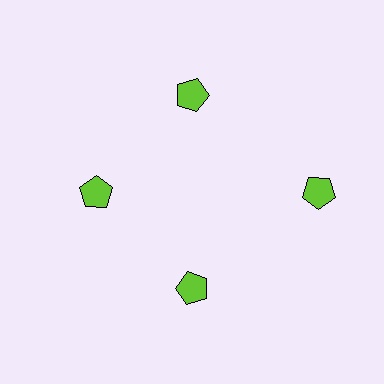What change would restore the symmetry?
The symmetry would be restored by moving it inward, back onto the ring so that all 4 pentagons sit at equal angles and equal distance from the center.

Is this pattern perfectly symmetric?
No. The 4 lime pentagons are arranged in a ring, but one element near the 3 o'clock position is pushed outward from the center, breaking the 4-fold rotational symmetry.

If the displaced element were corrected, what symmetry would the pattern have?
It would have 4-fold rotational symmetry — the pattern would map onto itself every 90 degrees.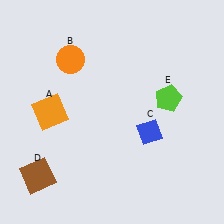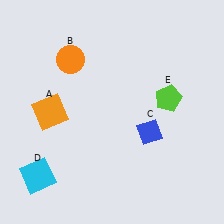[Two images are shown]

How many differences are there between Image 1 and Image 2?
There is 1 difference between the two images.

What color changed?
The square (D) changed from brown in Image 1 to cyan in Image 2.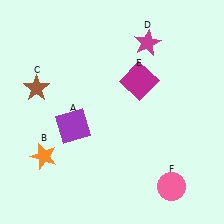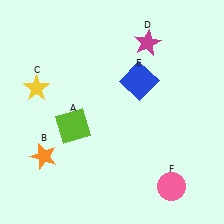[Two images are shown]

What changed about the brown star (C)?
In Image 1, C is brown. In Image 2, it changed to yellow.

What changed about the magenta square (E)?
In Image 1, E is magenta. In Image 2, it changed to blue.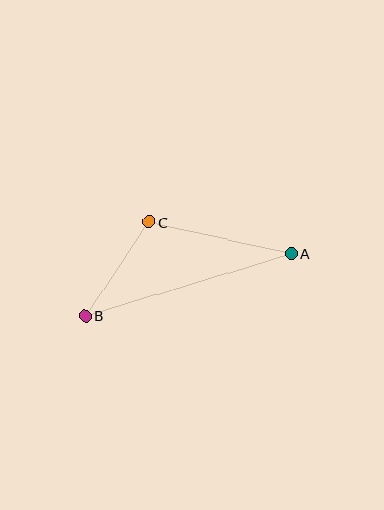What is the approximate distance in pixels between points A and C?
The distance between A and C is approximately 145 pixels.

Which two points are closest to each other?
Points B and C are closest to each other.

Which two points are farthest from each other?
Points A and B are farthest from each other.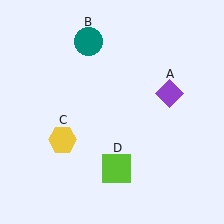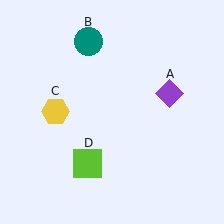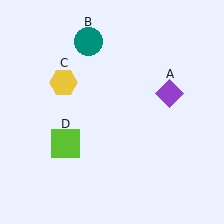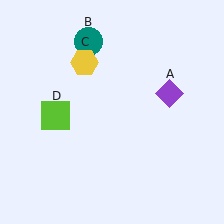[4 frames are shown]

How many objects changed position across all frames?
2 objects changed position: yellow hexagon (object C), lime square (object D).